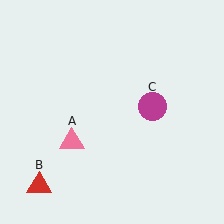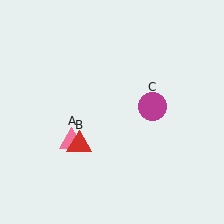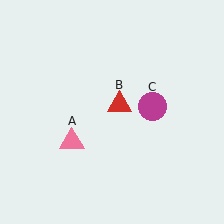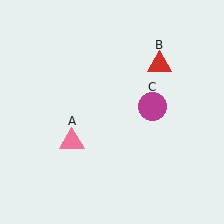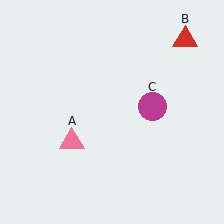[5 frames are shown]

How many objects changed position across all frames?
1 object changed position: red triangle (object B).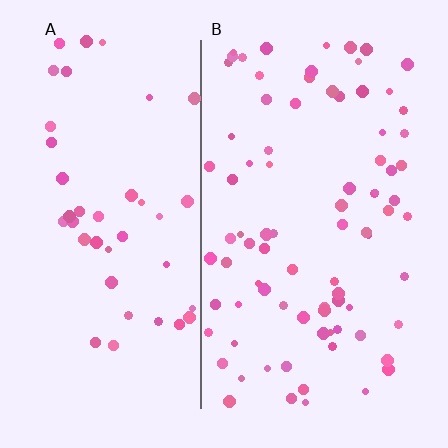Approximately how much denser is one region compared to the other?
Approximately 2.0× — region B over region A.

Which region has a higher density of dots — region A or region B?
B (the right).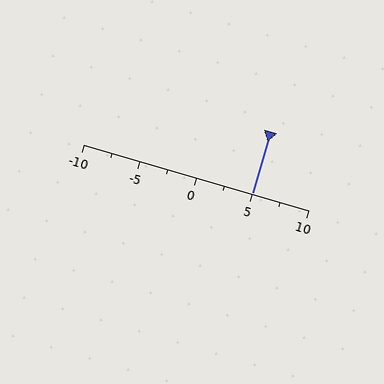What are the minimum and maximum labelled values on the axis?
The axis runs from -10 to 10.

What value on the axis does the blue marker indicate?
The marker indicates approximately 5.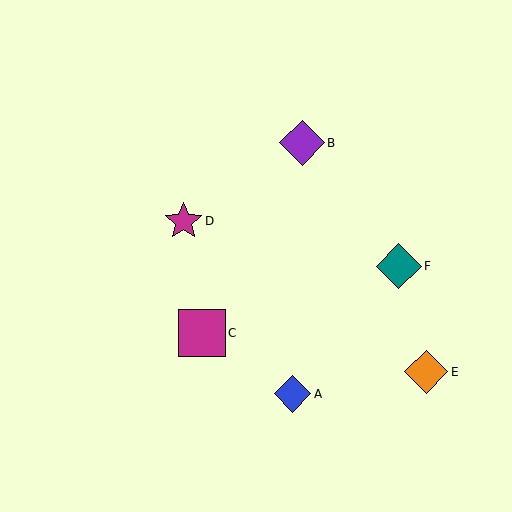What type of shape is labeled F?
Shape F is a teal diamond.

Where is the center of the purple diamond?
The center of the purple diamond is at (302, 143).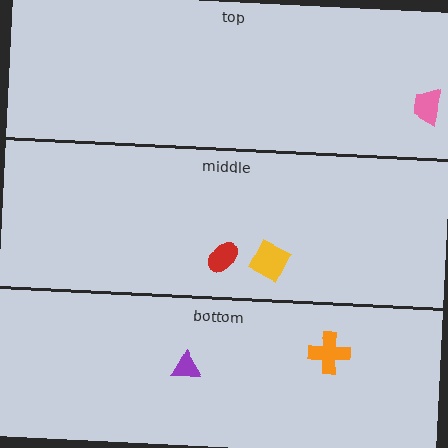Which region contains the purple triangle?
The bottom region.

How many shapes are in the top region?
1.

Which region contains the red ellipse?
The middle region.